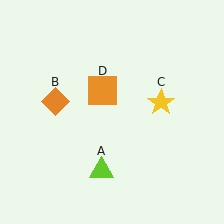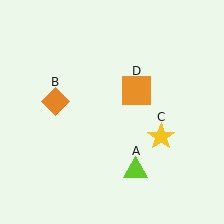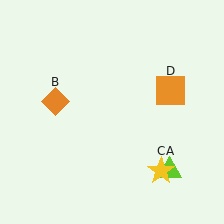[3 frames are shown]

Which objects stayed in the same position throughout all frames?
Orange diamond (object B) remained stationary.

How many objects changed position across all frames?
3 objects changed position: lime triangle (object A), yellow star (object C), orange square (object D).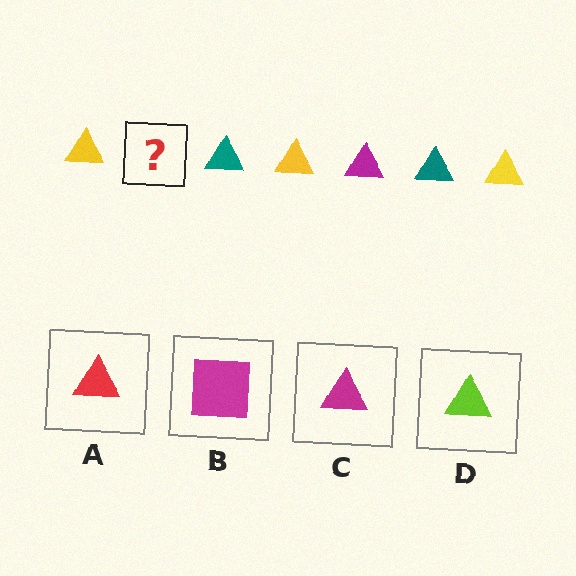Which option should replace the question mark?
Option C.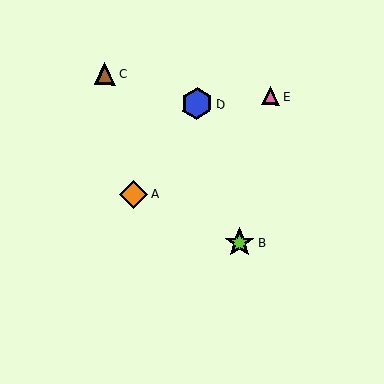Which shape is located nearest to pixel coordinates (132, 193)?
The orange diamond (labeled A) at (134, 194) is nearest to that location.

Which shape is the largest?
The blue hexagon (labeled D) is the largest.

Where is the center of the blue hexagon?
The center of the blue hexagon is at (197, 104).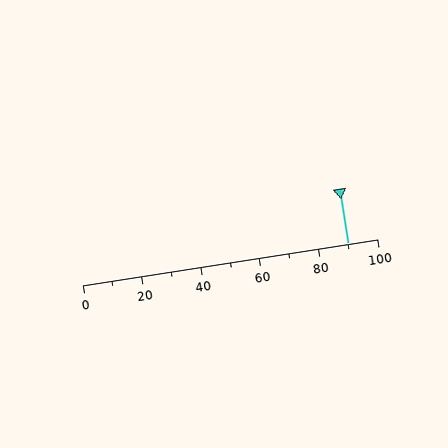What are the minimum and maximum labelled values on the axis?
The axis runs from 0 to 100.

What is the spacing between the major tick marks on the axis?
The major ticks are spaced 20 apart.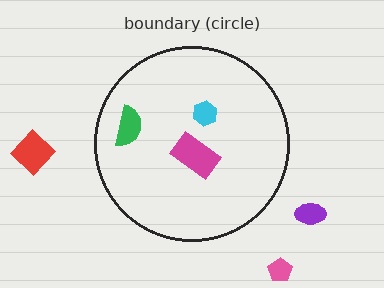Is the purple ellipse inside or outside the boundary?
Outside.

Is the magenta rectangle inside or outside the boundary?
Inside.